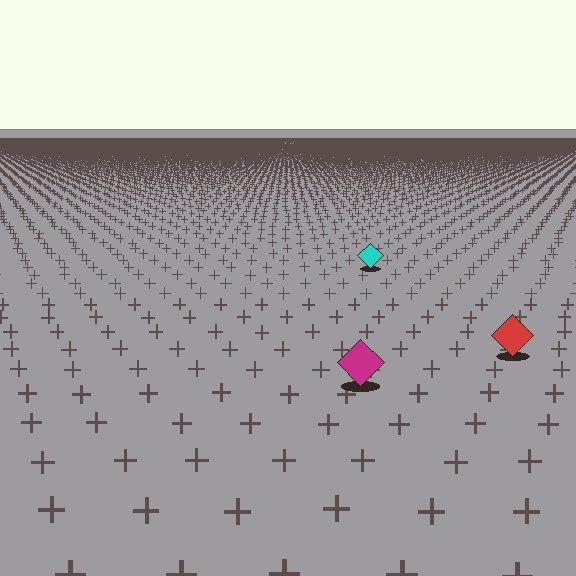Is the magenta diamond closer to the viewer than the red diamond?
Yes. The magenta diamond is closer — you can tell from the texture gradient: the ground texture is coarser near it.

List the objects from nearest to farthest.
From nearest to farthest: the magenta diamond, the red diamond, the cyan diamond.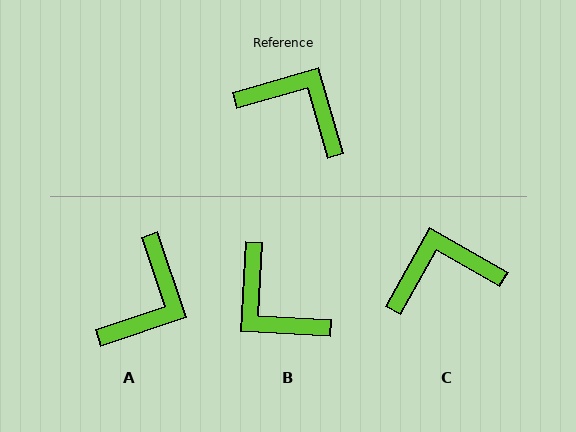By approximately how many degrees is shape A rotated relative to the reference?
Approximately 88 degrees clockwise.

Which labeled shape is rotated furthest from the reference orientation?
B, about 161 degrees away.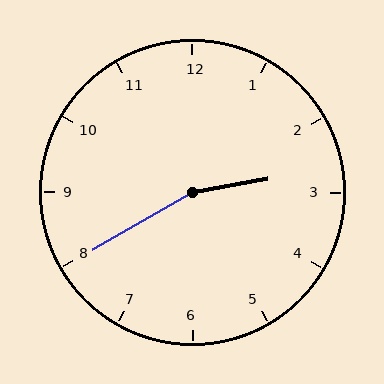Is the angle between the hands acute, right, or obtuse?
It is obtuse.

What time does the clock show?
2:40.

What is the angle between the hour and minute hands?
Approximately 160 degrees.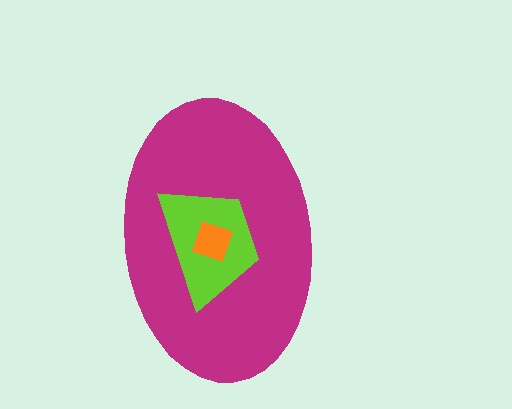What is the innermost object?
The orange square.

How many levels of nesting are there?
3.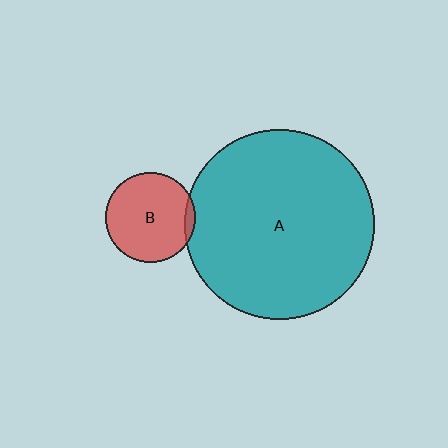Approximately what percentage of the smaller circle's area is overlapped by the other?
Approximately 5%.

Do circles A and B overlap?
Yes.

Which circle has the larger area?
Circle A (teal).